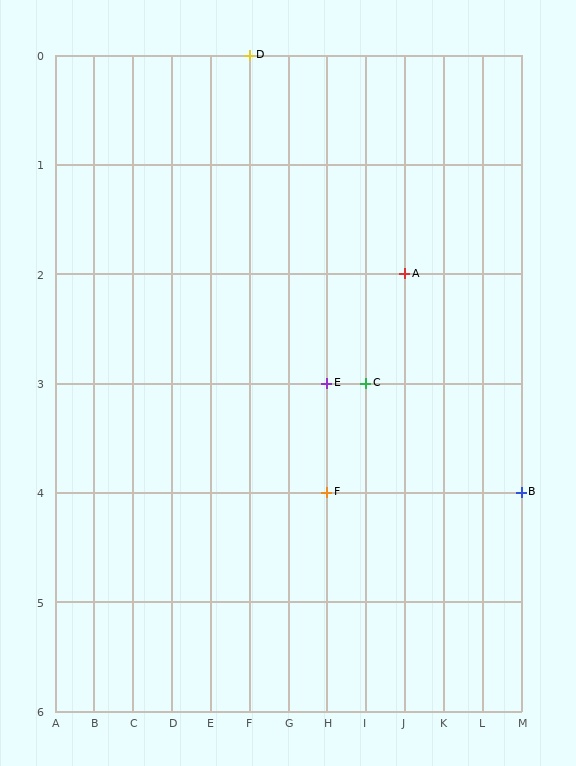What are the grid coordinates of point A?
Point A is at grid coordinates (J, 2).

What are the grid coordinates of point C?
Point C is at grid coordinates (I, 3).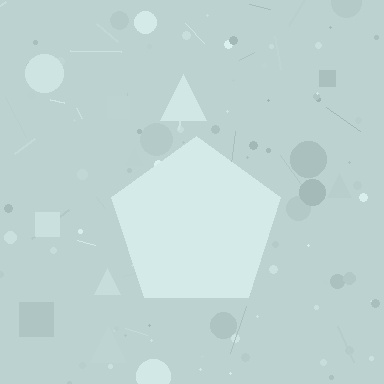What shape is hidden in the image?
A pentagon is hidden in the image.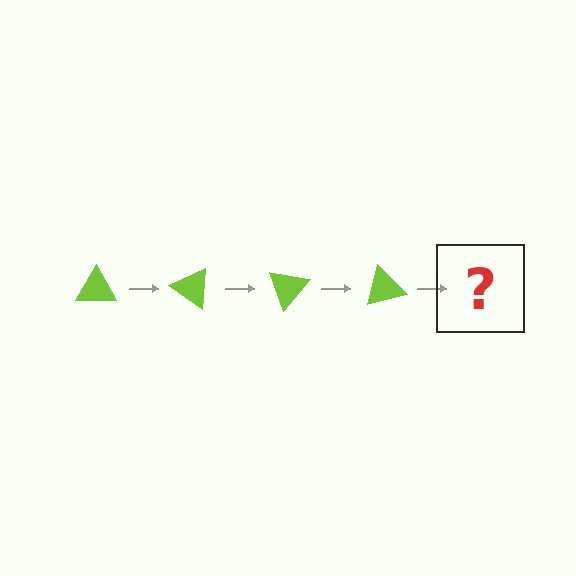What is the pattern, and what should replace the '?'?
The pattern is that the triangle rotates 35 degrees each step. The '?' should be a lime triangle rotated 140 degrees.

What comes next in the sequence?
The next element should be a lime triangle rotated 140 degrees.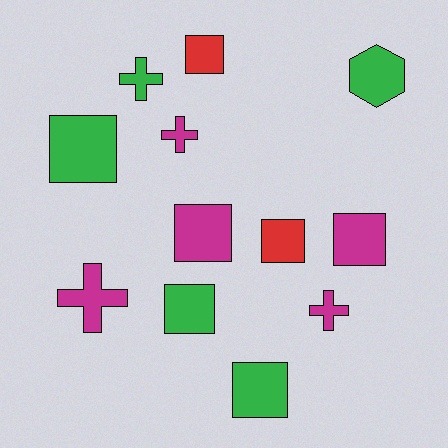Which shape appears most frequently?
Square, with 7 objects.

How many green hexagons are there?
There is 1 green hexagon.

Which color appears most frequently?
Green, with 5 objects.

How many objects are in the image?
There are 12 objects.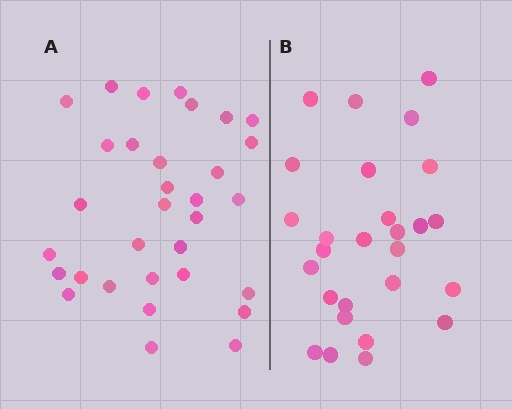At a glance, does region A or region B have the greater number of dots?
Region A (the left region) has more dots.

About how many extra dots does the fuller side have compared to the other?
Region A has about 5 more dots than region B.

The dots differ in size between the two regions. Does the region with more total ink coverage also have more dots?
No. Region B has more total ink coverage because its dots are larger, but region A actually contains more individual dots. Total area can be misleading — the number of items is what matters here.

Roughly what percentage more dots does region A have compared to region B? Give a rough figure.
About 20% more.